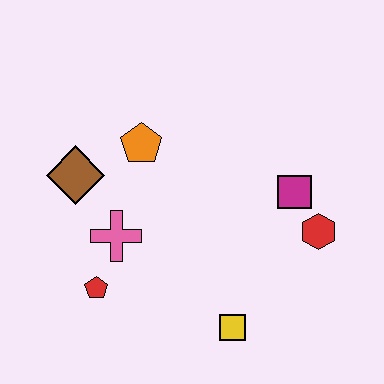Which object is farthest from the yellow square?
The brown diamond is farthest from the yellow square.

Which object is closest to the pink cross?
The red pentagon is closest to the pink cross.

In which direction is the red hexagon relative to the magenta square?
The red hexagon is below the magenta square.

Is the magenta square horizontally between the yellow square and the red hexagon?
Yes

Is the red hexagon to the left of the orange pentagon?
No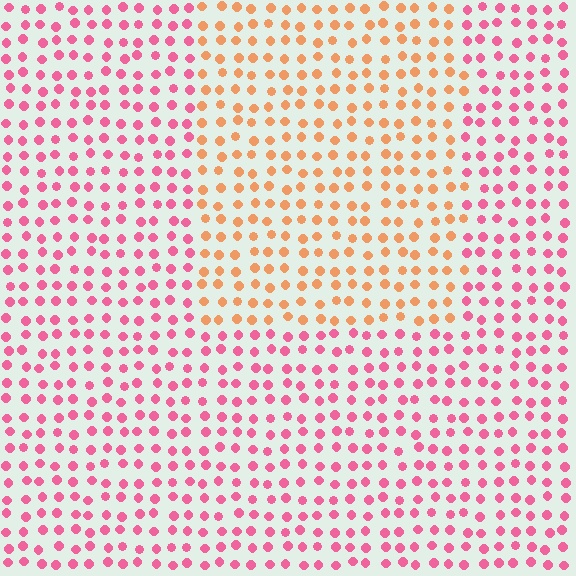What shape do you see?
I see a rectangle.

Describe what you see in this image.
The image is filled with small pink elements in a uniform arrangement. A rectangle-shaped region is visible where the elements are tinted to a slightly different hue, forming a subtle color boundary.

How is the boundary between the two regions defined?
The boundary is defined purely by a slight shift in hue (about 48 degrees). Spacing, size, and orientation are identical on both sides.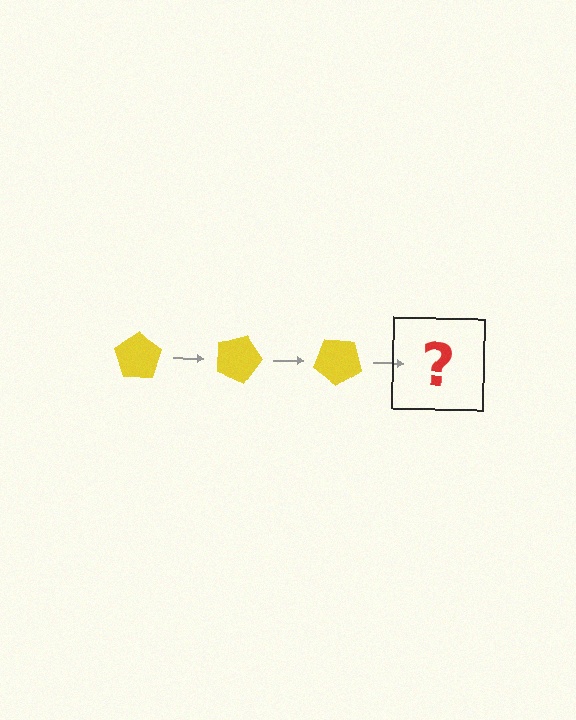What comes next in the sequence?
The next element should be a yellow pentagon rotated 60 degrees.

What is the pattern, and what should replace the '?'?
The pattern is that the pentagon rotates 20 degrees each step. The '?' should be a yellow pentagon rotated 60 degrees.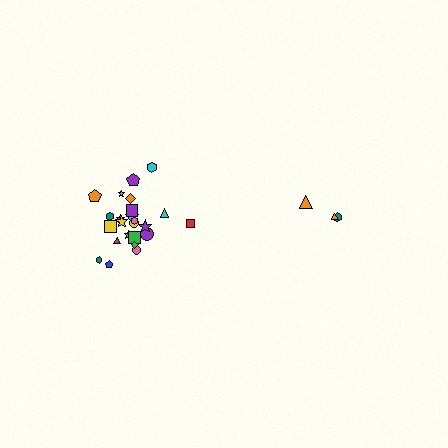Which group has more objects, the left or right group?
The left group.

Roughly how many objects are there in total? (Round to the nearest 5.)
Roughly 30 objects in total.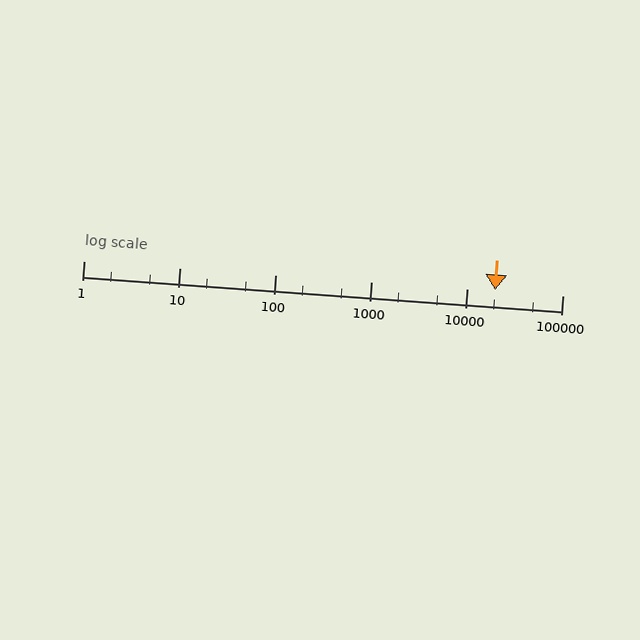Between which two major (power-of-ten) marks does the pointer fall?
The pointer is between 10000 and 100000.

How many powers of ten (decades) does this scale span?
The scale spans 5 decades, from 1 to 100000.